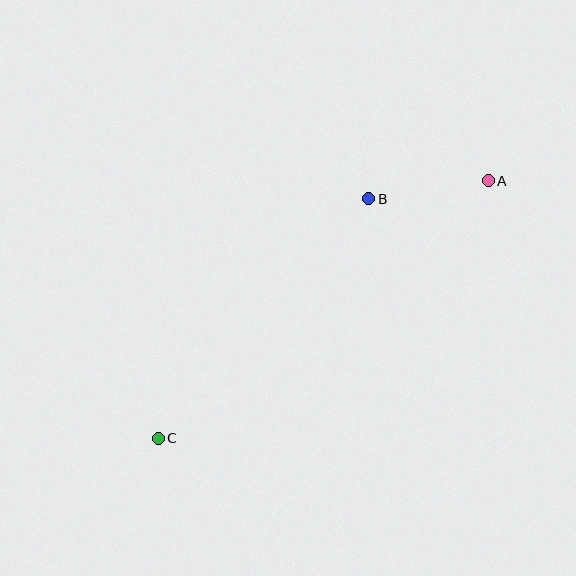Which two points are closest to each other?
Points A and B are closest to each other.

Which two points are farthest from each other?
Points A and C are farthest from each other.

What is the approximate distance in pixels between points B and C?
The distance between B and C is approximately 319 pixels.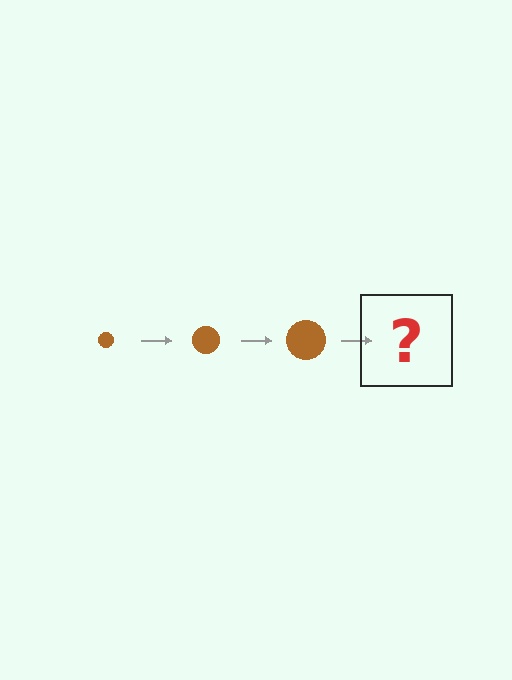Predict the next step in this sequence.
The next step is a brown circle, larger than the previous one.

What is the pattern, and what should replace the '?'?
The pattern is that the circle gets progressively larger each step. The '?' should be a brown circle, larger than the previous one.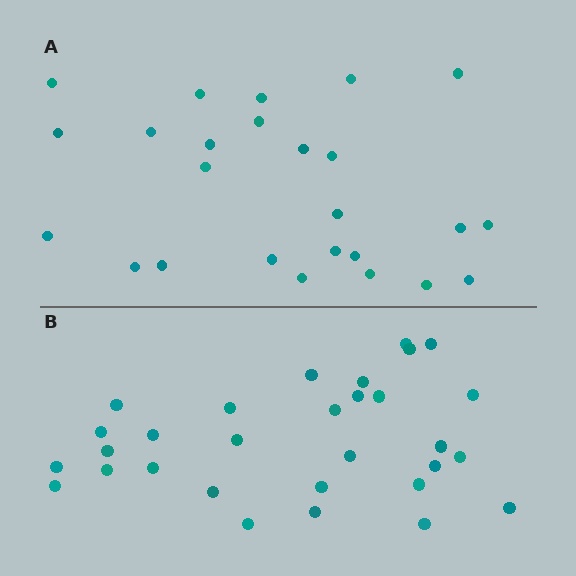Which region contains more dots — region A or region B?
Region B (the bottom region) has more dots.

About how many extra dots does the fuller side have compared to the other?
Region B has about 5 more dots than region A.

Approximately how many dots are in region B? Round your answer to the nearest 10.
About 30 dots.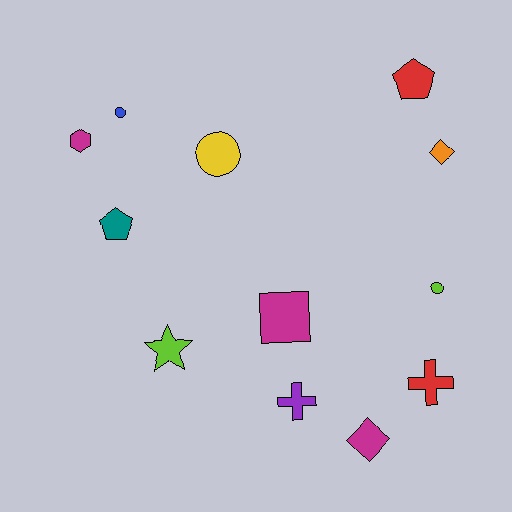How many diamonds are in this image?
There are 2 diamonds.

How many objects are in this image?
There are 12 objects.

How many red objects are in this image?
There are 2 red objects.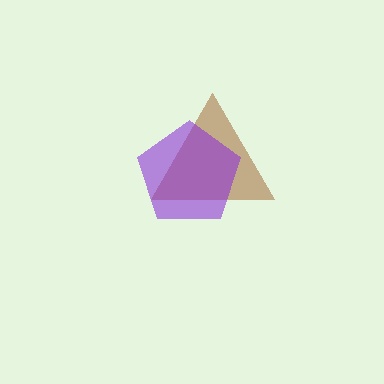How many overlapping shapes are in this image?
There are 2 overlapping shapes in the image.